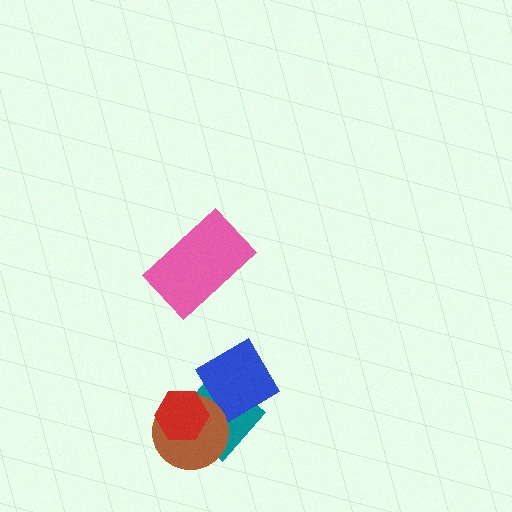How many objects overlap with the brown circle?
3 objects overlap with the brown circle.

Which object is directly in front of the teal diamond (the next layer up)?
The blue diamond is directly in front of the teal diamond.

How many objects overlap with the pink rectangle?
0 objects overlap with the pink rectangle.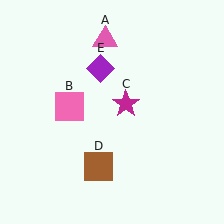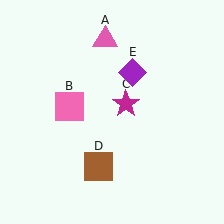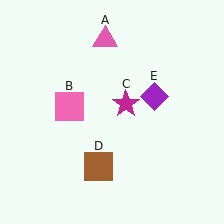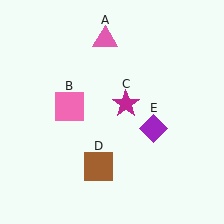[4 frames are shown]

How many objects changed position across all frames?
1 object changed position: purple diamond (object E).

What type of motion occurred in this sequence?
The purple diamond (object E) rotated clockwise around the center of the scene.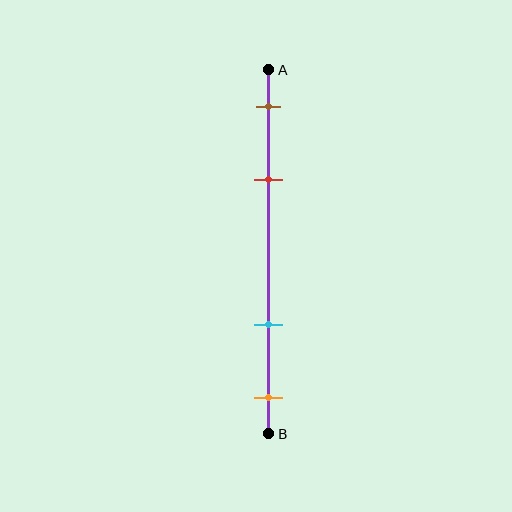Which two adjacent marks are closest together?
The brown and red marks are the closest adjacent pair.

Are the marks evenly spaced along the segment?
No, the marks are not evenly spaced.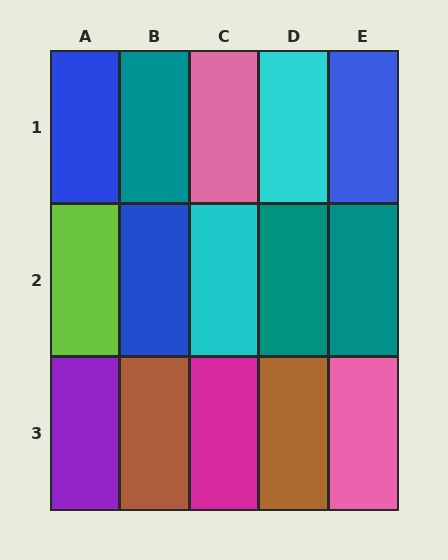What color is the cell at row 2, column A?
Lime.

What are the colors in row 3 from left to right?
Purple, brown, magenta, brown, pink.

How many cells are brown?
2 cells are brown.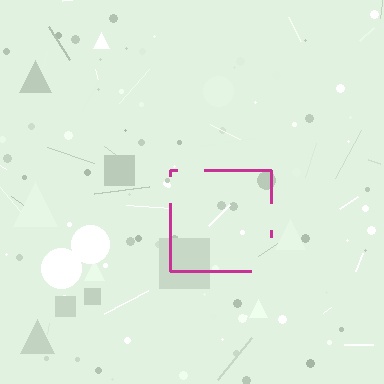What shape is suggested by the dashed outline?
The dashed outline suggests a square.